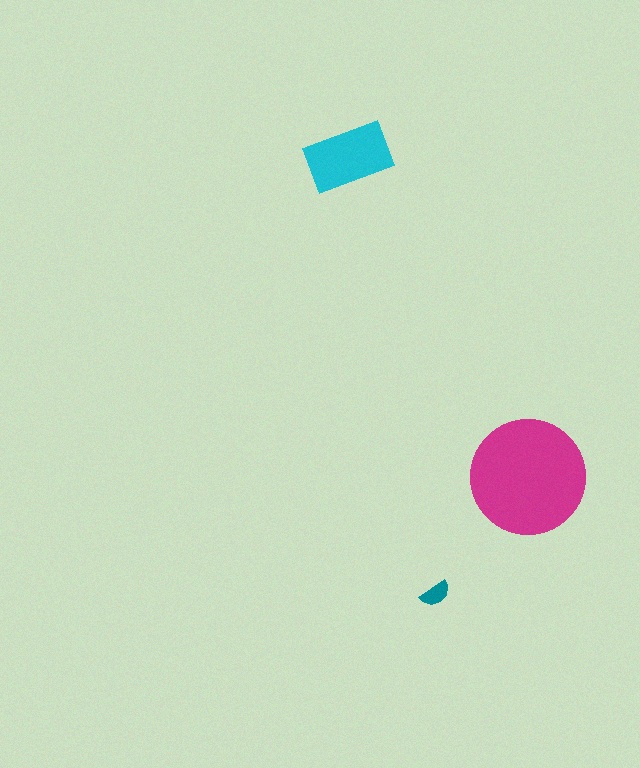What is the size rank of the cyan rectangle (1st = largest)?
2nd.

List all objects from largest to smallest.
The magenta circle, the cyan rectangle, the teal semicircle.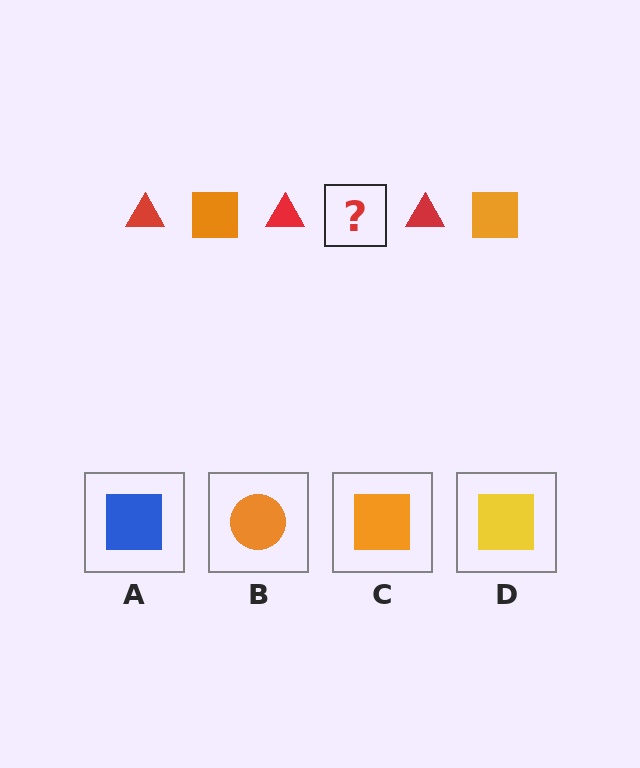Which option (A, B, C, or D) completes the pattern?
C.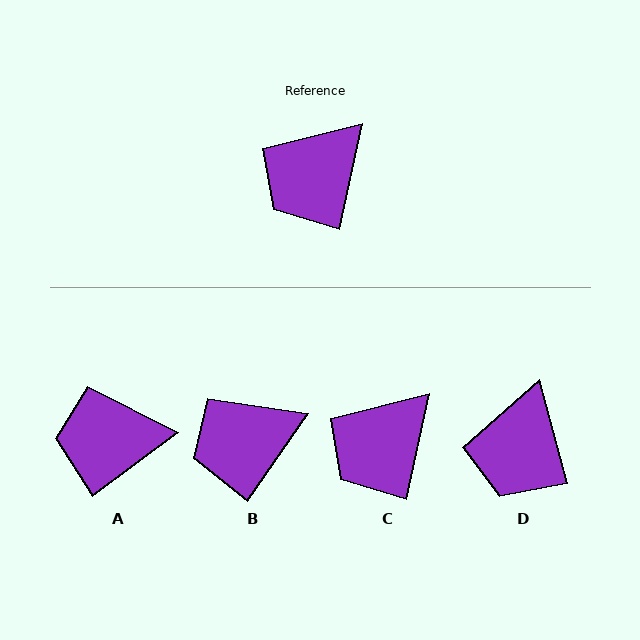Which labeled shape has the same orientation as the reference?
C.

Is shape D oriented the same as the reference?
No, it is off by about 27 degrees.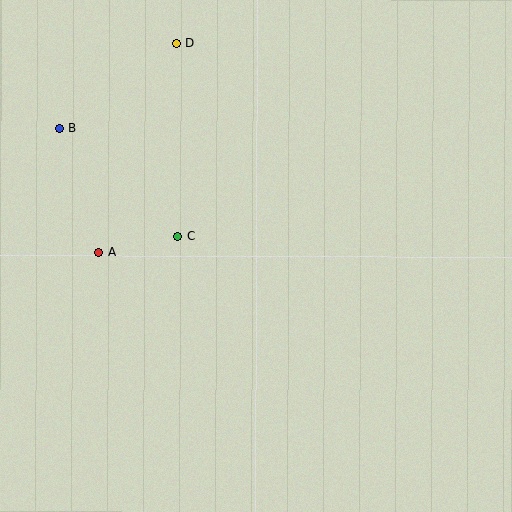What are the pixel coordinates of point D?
Point D is at (176, 43).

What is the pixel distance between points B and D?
The distance between B and D is 145 pixels.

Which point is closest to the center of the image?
Point C at (178, 236) is closest to the center.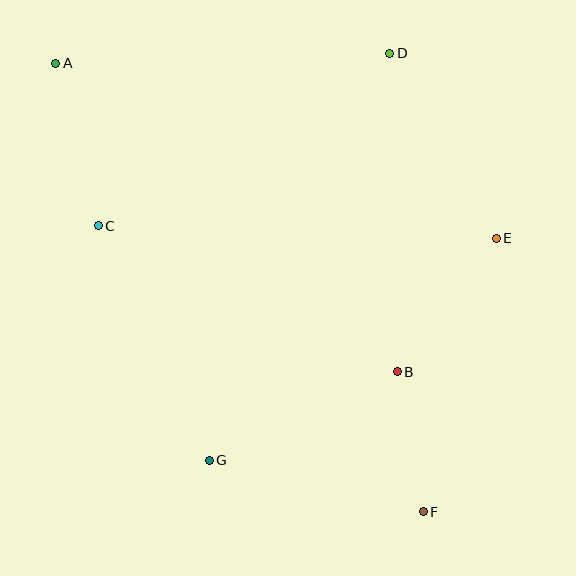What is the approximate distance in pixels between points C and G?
The distance between C and G is approximately 259 pixels.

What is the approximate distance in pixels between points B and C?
The distance between B and C is approximately 332 pixels.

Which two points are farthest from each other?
Points A and F are farthest from each other.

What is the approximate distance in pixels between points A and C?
The distance between A and C is approximately 168 pixels.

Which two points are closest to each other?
Points B and F are closest to each other.